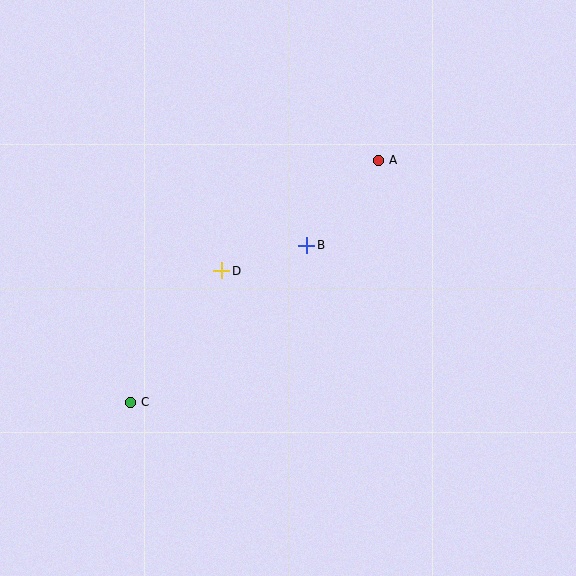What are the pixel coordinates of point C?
Point C is at (131, 402).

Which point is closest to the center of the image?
Point B at (307, 245) is closest to the center.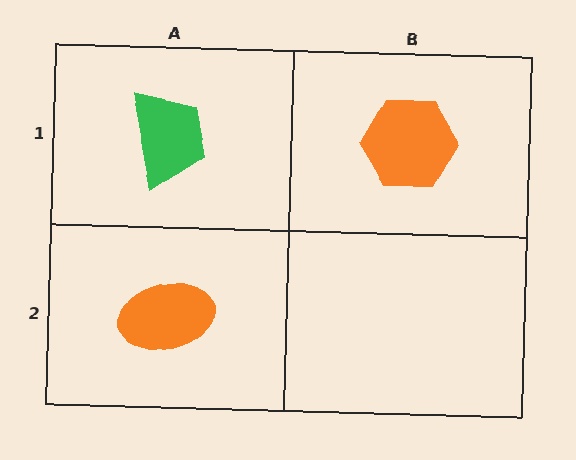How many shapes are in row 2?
1 shape.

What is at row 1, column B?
An orange hexagon.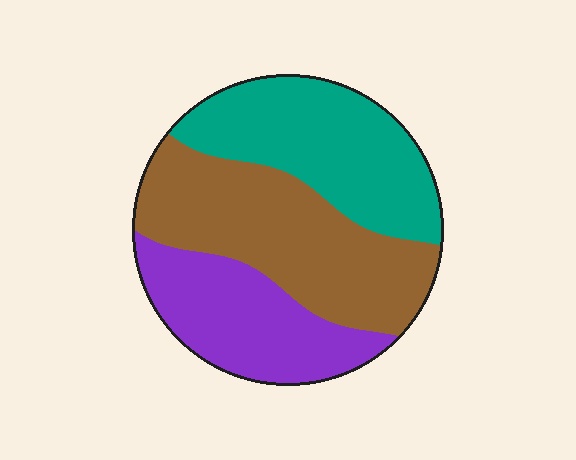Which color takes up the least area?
Purple, at roughly 25%.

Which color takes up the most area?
Brown, at roughly 40%.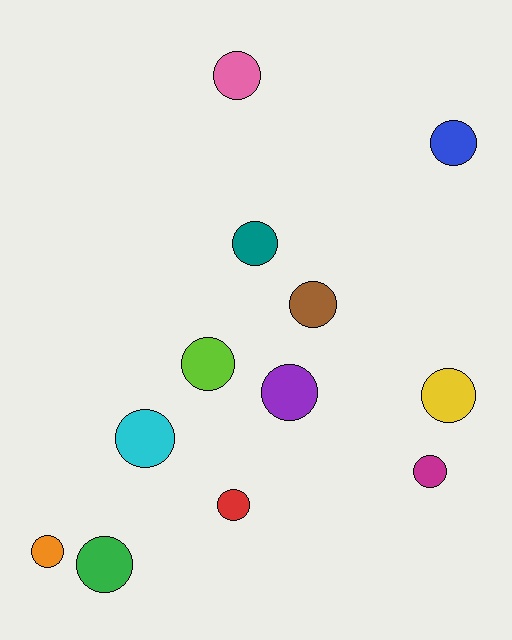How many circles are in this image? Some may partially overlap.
There are 12 circles.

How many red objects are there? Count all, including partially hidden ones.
There is 1 red object.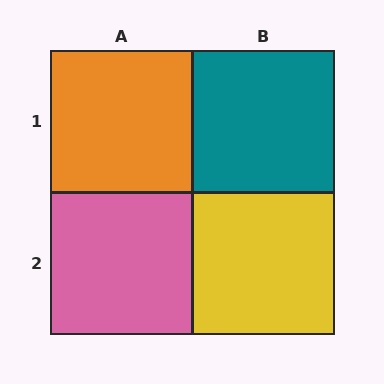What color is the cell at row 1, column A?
Orange.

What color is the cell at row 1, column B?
Teal.